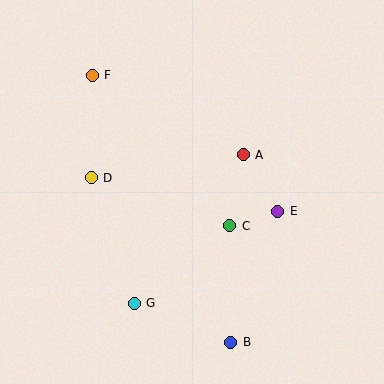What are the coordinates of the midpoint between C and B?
The midpoint between C and B is at (230, 284).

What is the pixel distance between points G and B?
The distance between G and B is 104 pixels.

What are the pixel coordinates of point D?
Point D is at (91, 178).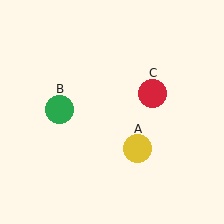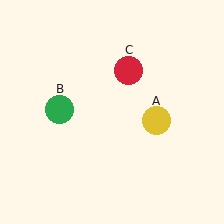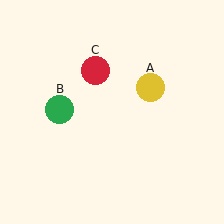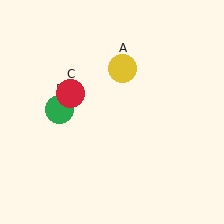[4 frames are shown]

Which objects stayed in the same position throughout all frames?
Green circle (object B) remained stationary.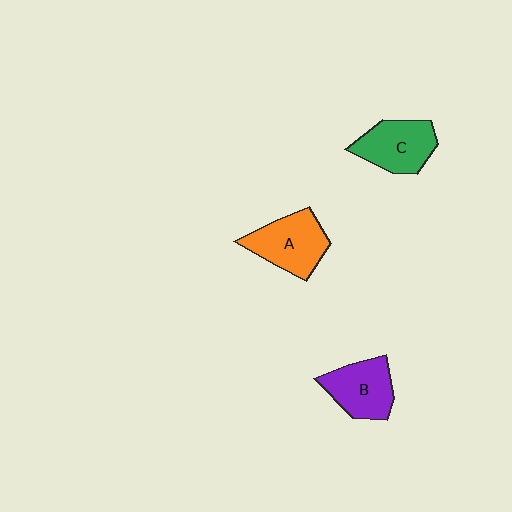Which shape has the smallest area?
Shape B (purple).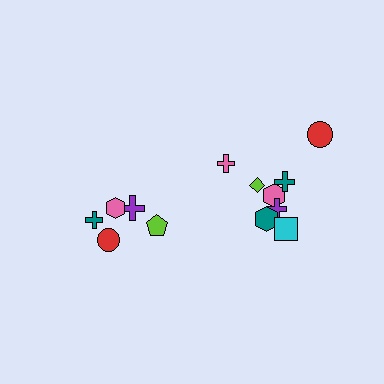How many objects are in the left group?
There are 5 objects.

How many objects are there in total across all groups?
There are 13 objects.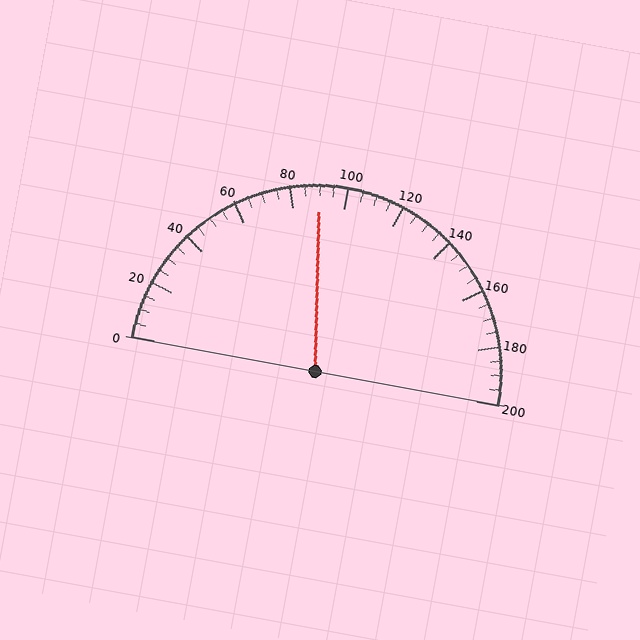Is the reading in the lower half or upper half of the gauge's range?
The reading is in the lower half of the range (0 to 200).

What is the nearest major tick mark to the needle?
The nearest major tick mark is 80.